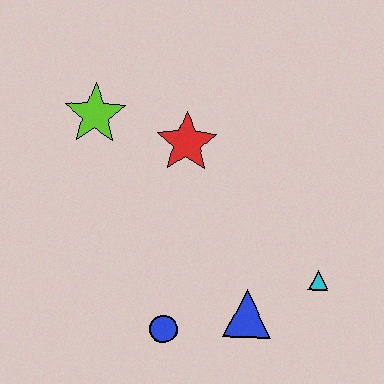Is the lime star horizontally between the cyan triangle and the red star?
No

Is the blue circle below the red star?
Yes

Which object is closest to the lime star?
The red star is closest to the lime star.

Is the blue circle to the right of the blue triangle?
No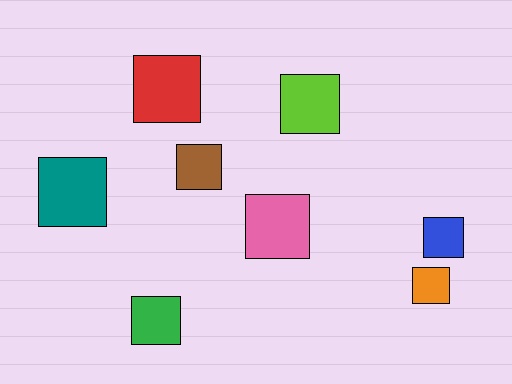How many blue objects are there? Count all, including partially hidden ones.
There is 1 blue object.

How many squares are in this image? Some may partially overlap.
There are 8 squares.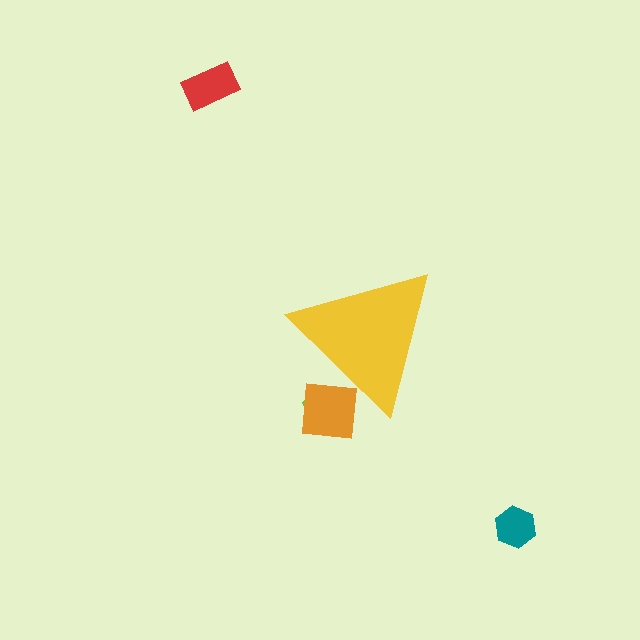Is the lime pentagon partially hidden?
Yes, the lime pentagon is partially hidden behind the yellow triangle.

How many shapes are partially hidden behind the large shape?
2 shapes are partially hidden.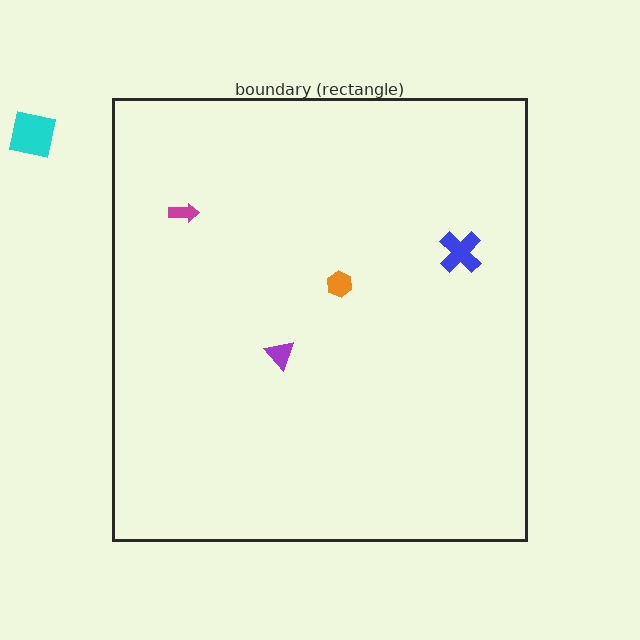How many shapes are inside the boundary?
4 inside, 1 outside.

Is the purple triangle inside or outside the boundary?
Inside.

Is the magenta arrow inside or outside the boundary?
Inside.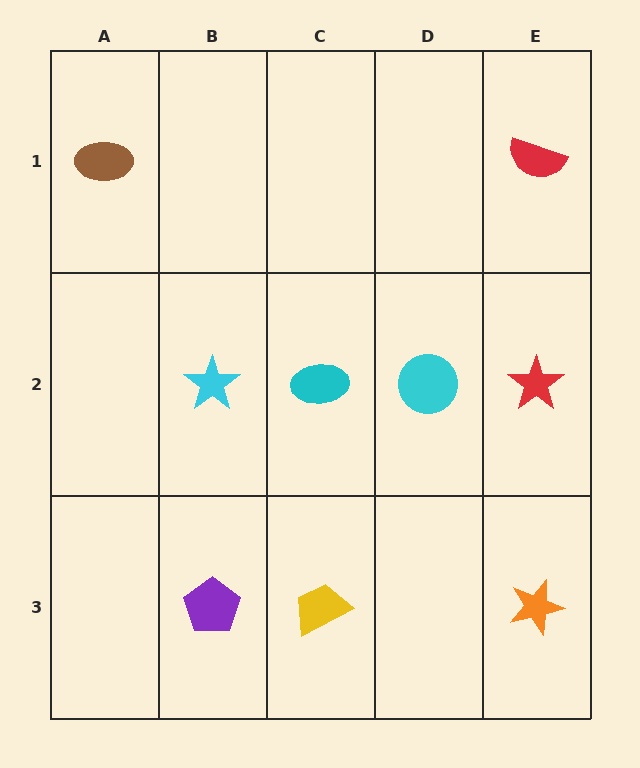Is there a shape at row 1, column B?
No, that cell is empty.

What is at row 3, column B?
A purple pentagon.